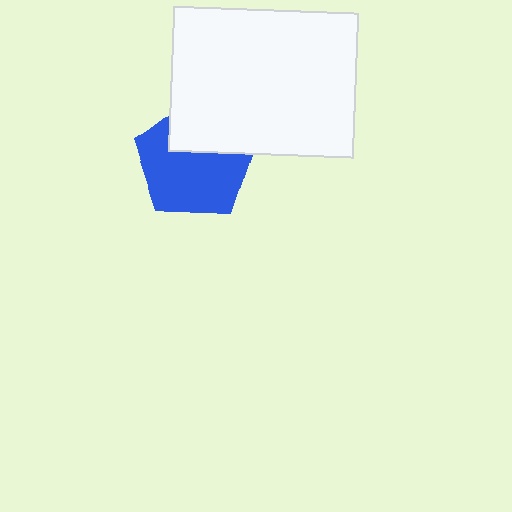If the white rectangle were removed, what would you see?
You would see the complete blue pentagon.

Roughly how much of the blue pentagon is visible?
Most of it is visible (roughly 65%).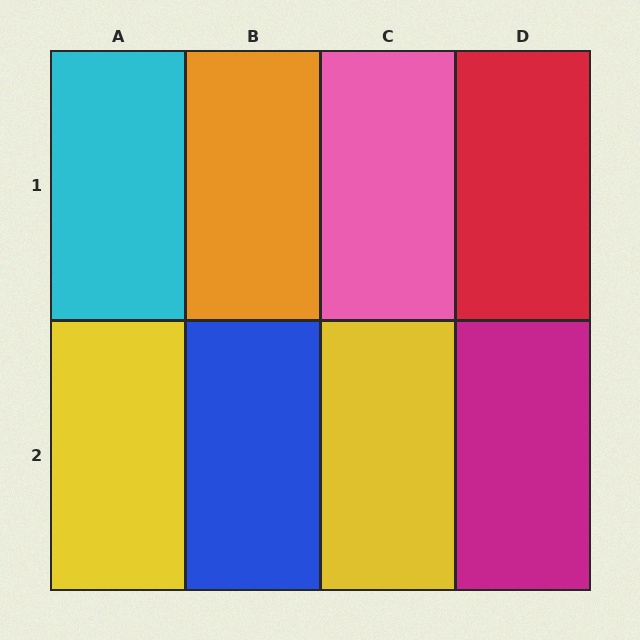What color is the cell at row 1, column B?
Orange.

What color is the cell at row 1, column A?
Cyan.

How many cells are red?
1 cell is red.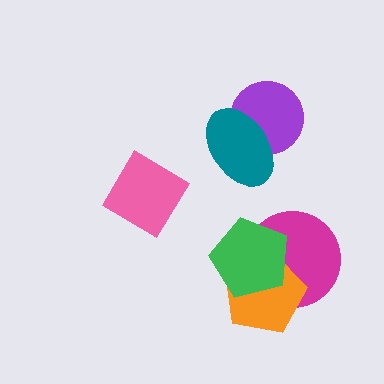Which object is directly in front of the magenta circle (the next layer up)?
The orange pentagon is directly in front of the magenta circle.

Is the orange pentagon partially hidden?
Yes, it is partially covered by another shape.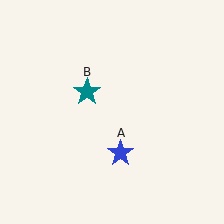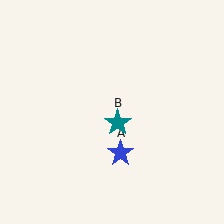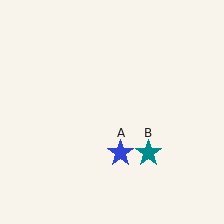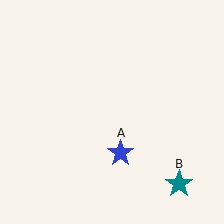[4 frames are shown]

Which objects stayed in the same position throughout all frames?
Blue star (object A) remained stationary.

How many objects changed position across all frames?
1 object changed position: teal star (object B).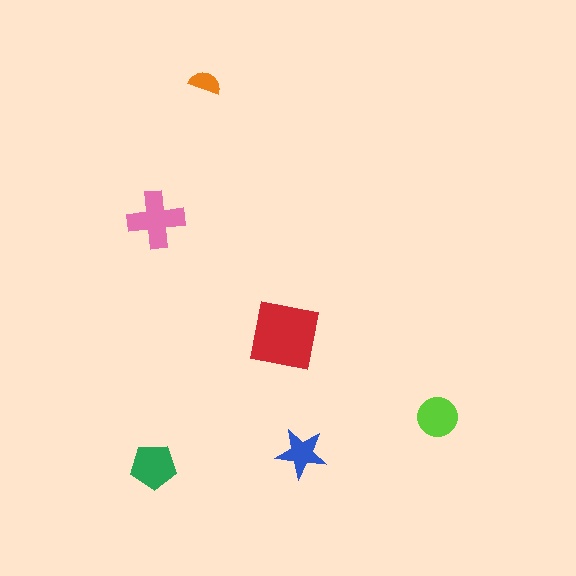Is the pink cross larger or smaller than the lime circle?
Larger.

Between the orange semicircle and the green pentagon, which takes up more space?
The green pentagon.